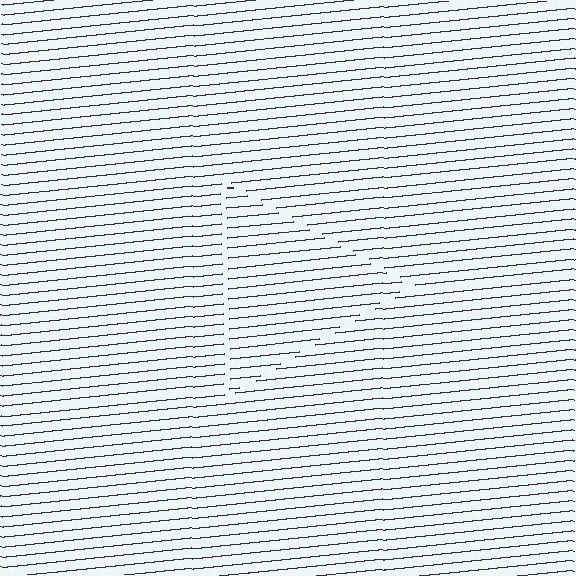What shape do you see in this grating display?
An illusory triangle. The interior of the shape contains the same grating, shifted by half a period — the contour is defined by the phase discontinuity where line-ends from the inner and outer gratings abut.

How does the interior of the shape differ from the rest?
The interior of the shape contains the same grating, shifted by half a period — the contour is defined by the phase discontinuity where line-ends from the inner and outer gratings abut.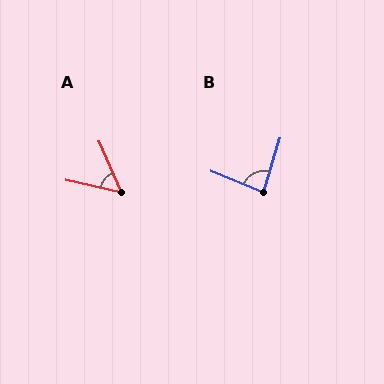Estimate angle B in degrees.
Approximately 85 degrees.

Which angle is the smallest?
A, at approximately 54 degrees.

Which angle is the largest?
B, at approximately 85 degrees.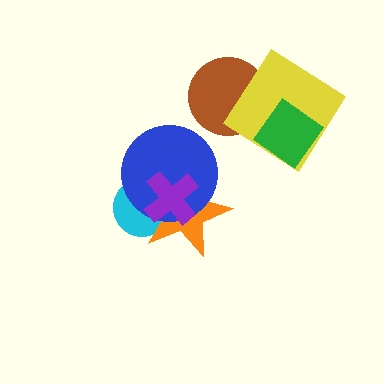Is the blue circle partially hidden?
Yes, it is partially covered by another shape.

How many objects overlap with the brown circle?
1 object overlaps with the brown circle.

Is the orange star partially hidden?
Yes, it is partially covered by another shape.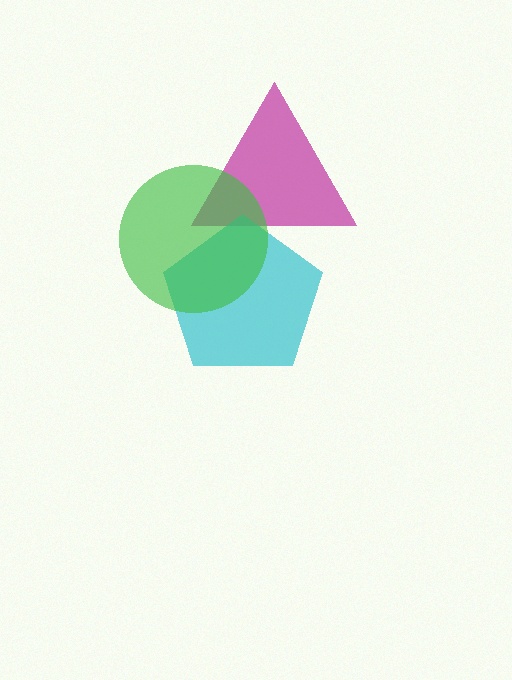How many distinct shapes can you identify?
There are 3 distinct shapes: a magenta triangle, a cyan pentagon, a green circle.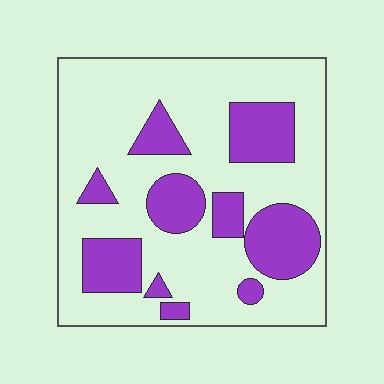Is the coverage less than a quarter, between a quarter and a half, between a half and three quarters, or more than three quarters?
Between a quarter and a half.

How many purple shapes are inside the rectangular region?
10.